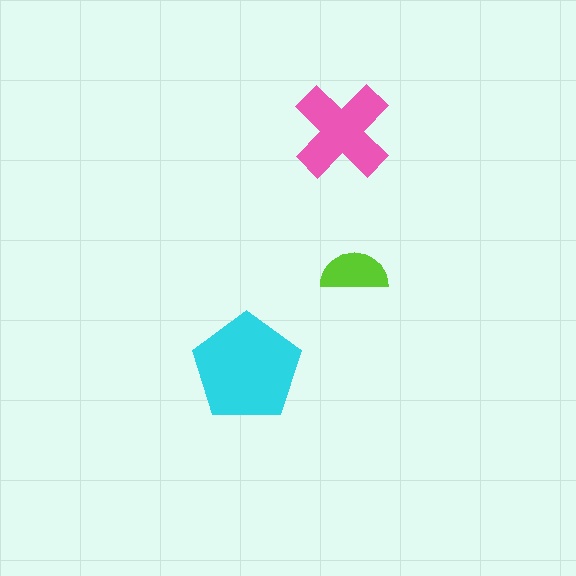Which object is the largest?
The cyan pentagon.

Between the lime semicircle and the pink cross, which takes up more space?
The pink cross.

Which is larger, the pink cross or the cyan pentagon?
The cyan pentagon.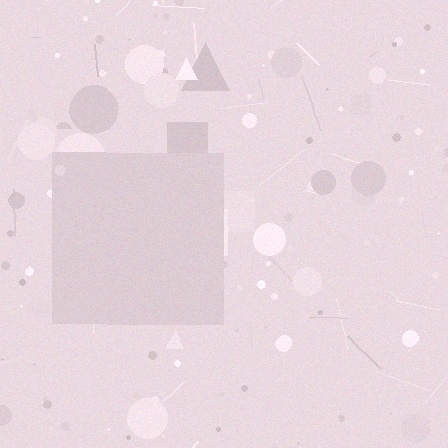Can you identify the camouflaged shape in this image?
The camouflaged shape is a square.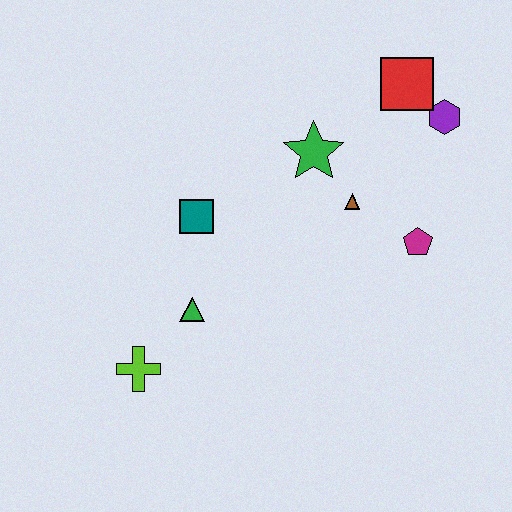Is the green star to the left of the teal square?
No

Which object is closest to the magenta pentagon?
The brown triangle is closest to the magenta pentagon.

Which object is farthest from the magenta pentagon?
The lime cross is farthest from the magenta pentagon.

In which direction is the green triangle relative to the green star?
The green triangle is below the green star.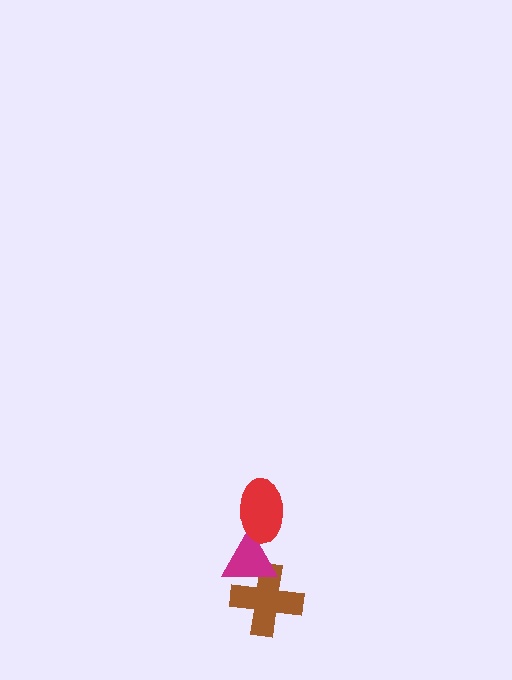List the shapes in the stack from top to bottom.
From top to bottom: the red ellipse, the magenta triangle, the brown cross.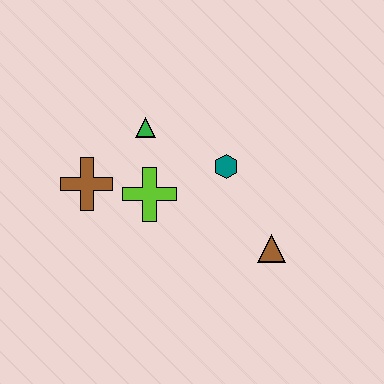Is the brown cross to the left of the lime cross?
Yes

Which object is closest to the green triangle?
The lime cross is closest to the green triangle.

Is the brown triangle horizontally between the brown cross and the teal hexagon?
No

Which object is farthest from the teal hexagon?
The brown cross is farthest from the teal hexagon.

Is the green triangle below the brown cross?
No